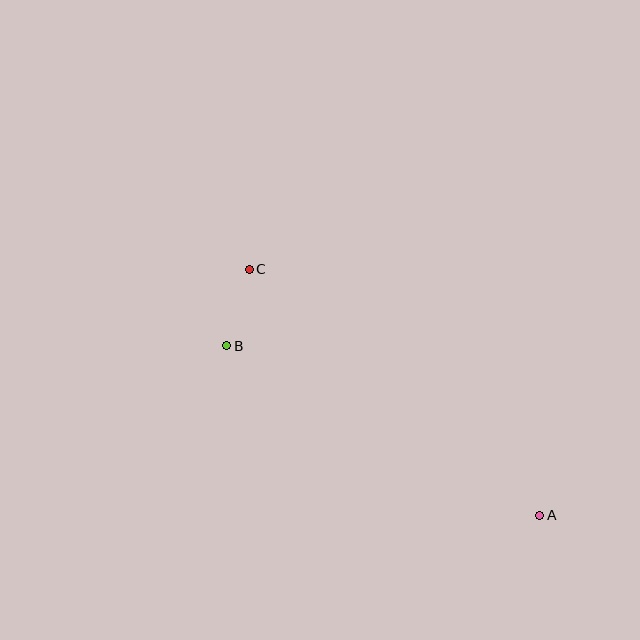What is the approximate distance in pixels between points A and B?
The distance between A and B is approximately 356 pixels.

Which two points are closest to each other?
Points B and C are closest to each other.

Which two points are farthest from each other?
Points A and C are farthest from each other.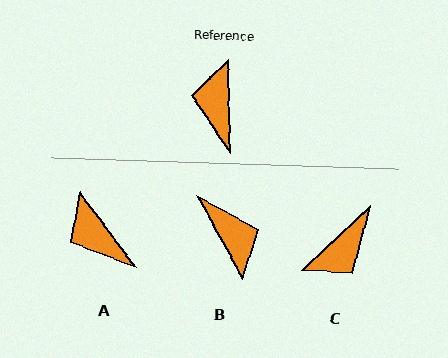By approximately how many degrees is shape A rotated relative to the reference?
Approximately 35 degrees counter-clockwise.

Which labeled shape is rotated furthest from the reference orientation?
B, about 153 degrees away.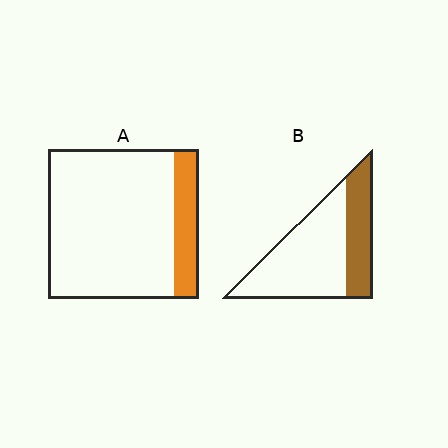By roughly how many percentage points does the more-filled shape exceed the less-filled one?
By roughly 15 percentage points (B over A).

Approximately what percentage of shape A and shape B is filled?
A is approximately 15% and B is approximately 30%.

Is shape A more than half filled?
No.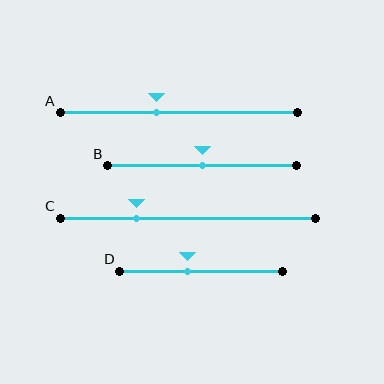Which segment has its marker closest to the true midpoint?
Segment B has its marker closest to the true midpoint.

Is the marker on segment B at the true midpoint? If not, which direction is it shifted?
Yes, the marker on segment B is at the true midpoint.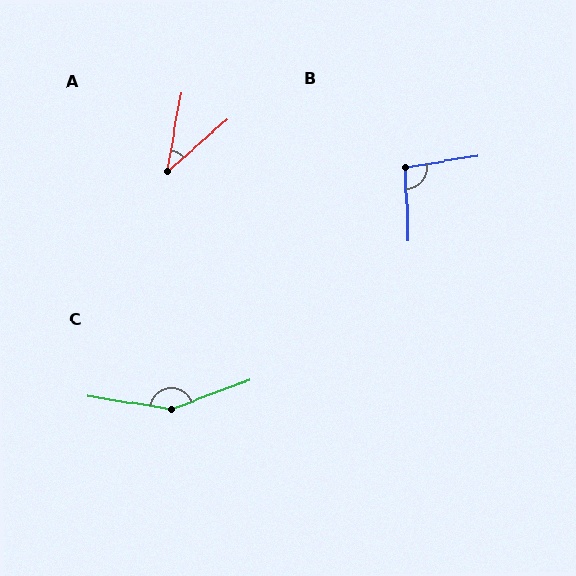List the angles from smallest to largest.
A (39°), B (97°), C (150°).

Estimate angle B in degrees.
Approximately 97 degrees.